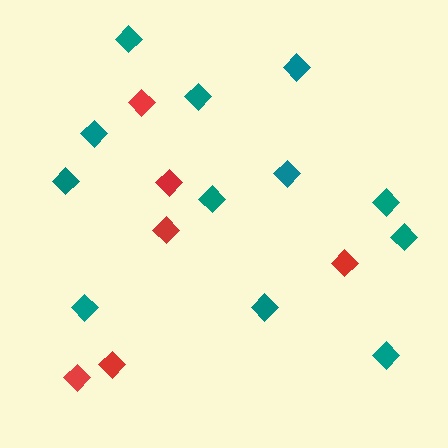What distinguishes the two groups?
There are 2 groups: one group of teal diamonds (12) and one group of red diamonds (6).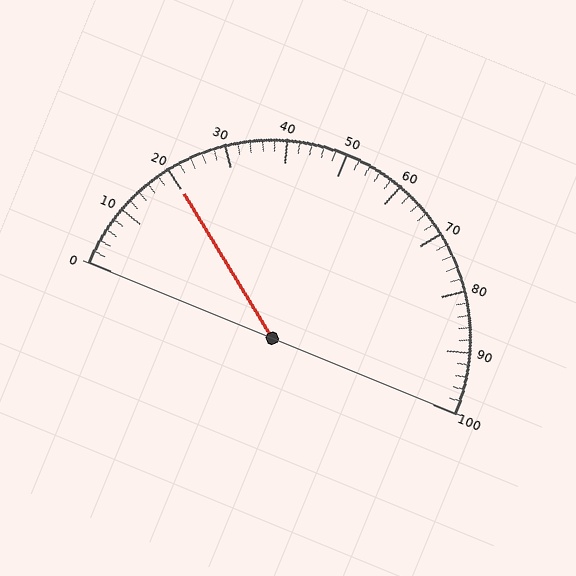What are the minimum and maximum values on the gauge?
The gauge ranges from 0 to 100.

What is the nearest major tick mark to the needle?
The nearest major tick mark is 20.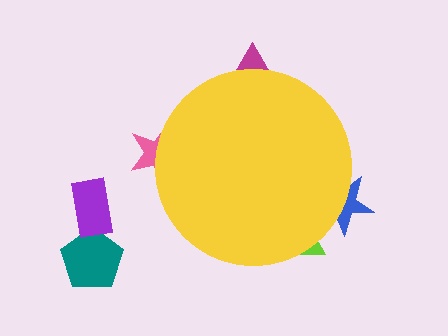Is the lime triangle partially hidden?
Yes, the lime triangle is partially hidden behind the yellow circle.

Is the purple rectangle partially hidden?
No, the purple rectangle is fully visible.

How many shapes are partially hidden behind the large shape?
4 shapes are partially hidden.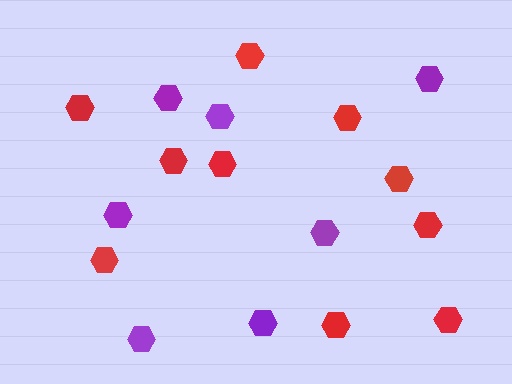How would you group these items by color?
There are 2 groups: one group of red hexagons (10) and one group of purple hexagons (7).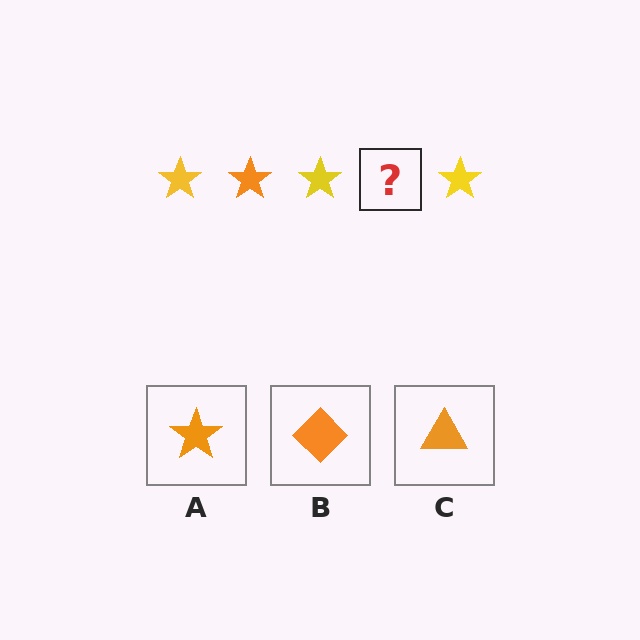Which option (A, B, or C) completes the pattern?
A.